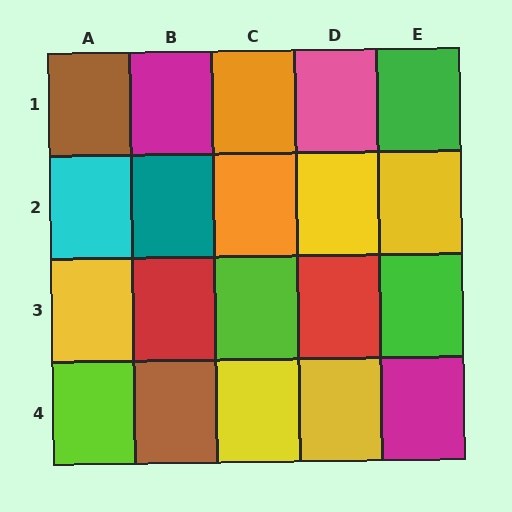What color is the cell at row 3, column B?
Red.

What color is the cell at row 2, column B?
Teal.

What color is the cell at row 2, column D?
Yellow.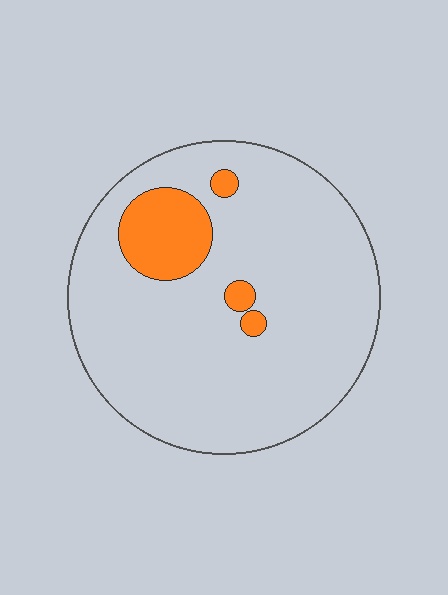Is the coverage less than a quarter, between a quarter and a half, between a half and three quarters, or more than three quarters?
Less than a quarter.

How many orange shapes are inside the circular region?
4.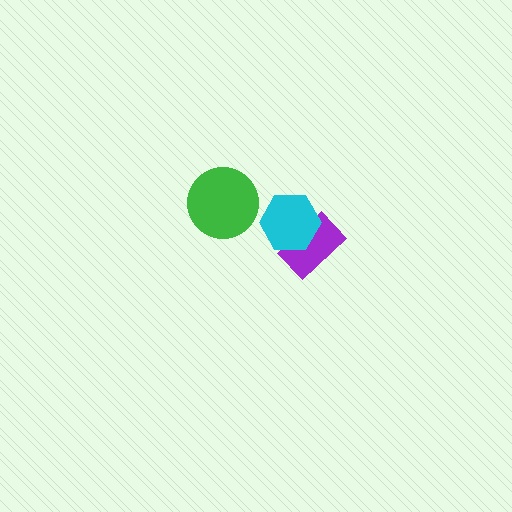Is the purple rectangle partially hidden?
Yes, it is partially covered by another shape.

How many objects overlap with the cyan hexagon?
1 object overlaps with the cyan hexagon.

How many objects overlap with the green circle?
0 objects overlap with the green circle.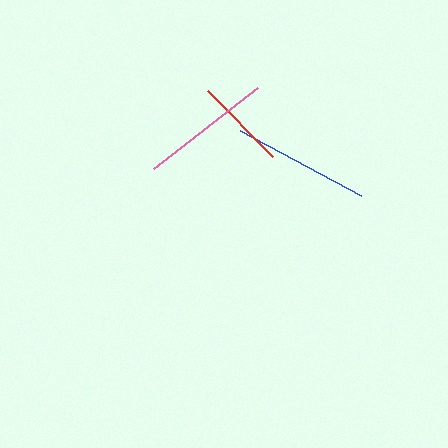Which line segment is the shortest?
The red line is the shortest at approximately 92 pixels.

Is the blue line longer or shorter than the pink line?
The blue line is longer than the pink line.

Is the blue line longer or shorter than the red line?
The blue line is longer than the red line.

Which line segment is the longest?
The blue line is the longest at approximately 137 pixels.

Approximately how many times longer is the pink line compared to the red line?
The pink line is approximately 1.4 times the length of the red line.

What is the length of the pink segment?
The pink segment is approximately 132 pixels long.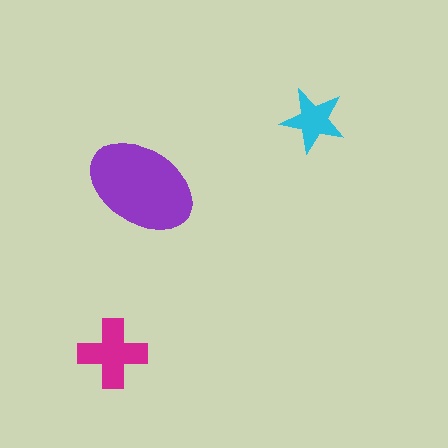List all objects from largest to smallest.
The purple ellipse, the magenta cross, the cyan star.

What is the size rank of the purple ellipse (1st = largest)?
1st.